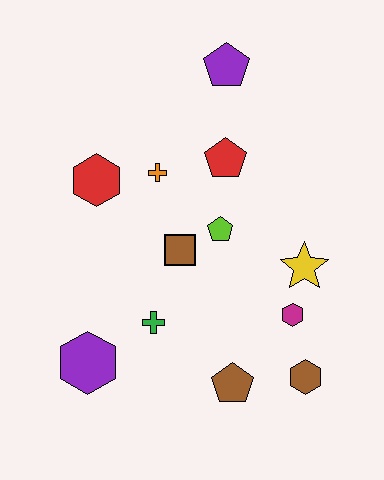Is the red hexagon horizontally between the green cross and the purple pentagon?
No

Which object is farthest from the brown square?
The purple pentagon is farthest from the brown square.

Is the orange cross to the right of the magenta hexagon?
No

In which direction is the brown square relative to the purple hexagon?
The brown square is above the purple hexagon.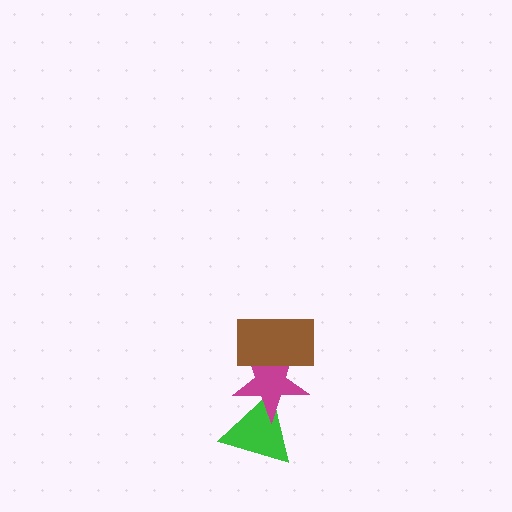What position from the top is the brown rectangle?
The brown rectangle is 1st from the top.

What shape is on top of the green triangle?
The magenta star is on top of the green triangle.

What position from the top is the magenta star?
The magenta star is 2nd from the top.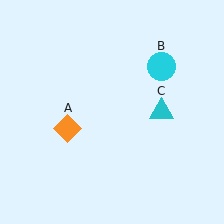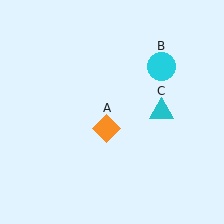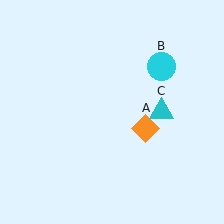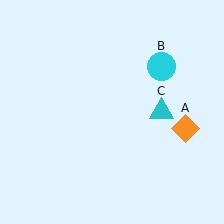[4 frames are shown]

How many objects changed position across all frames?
1 object changed position: orange diamond (object A).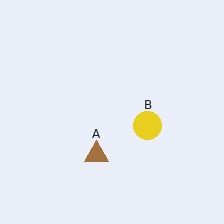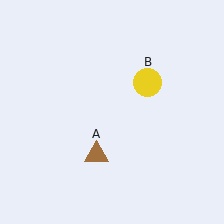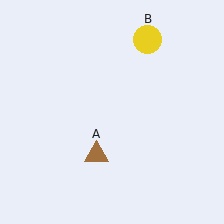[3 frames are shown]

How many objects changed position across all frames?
1 object changed position: yellow circle (object B).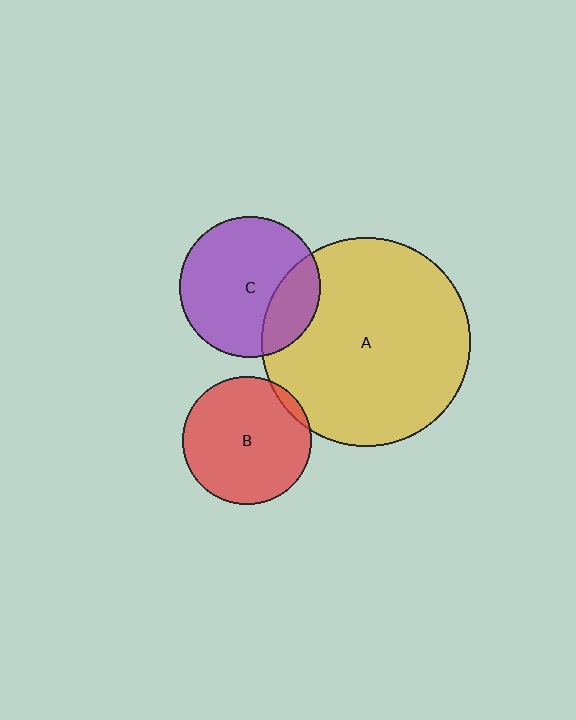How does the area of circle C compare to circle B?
Approximately 1.2 times.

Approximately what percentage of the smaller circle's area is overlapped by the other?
Approximately 25%.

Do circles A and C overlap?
Yes.